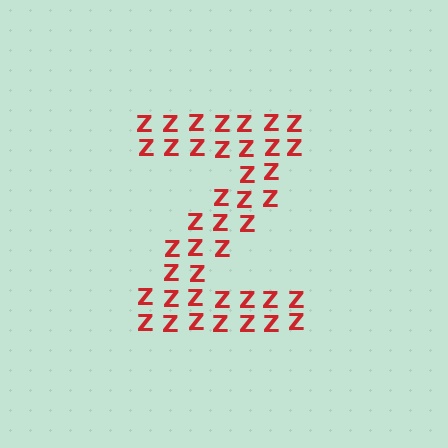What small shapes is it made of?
It is made of small letter Z's.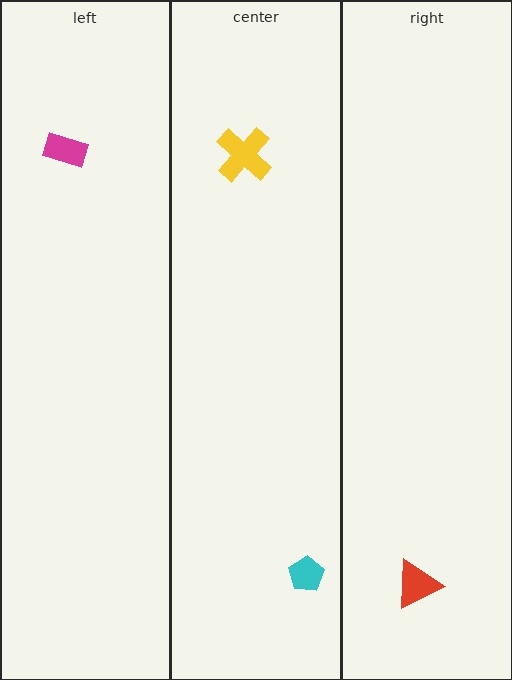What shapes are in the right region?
The red triangle.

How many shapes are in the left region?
1.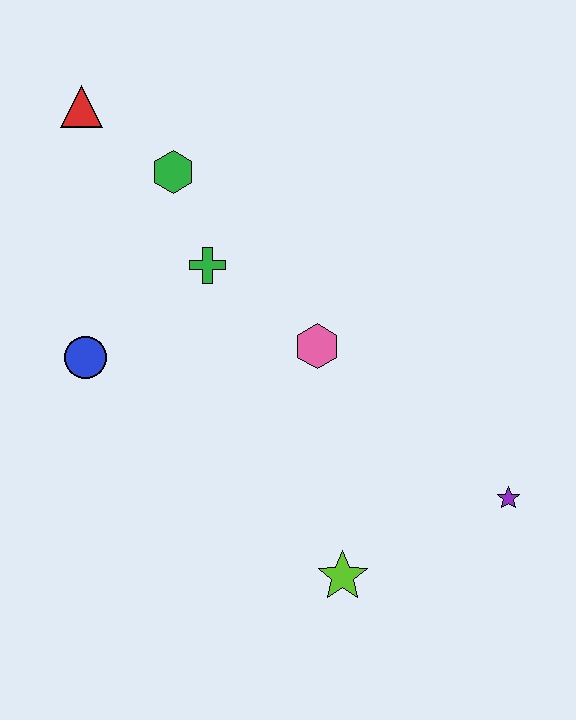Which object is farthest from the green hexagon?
The purple star is farthest from the green hexagon.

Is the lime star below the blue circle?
Yes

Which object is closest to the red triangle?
The green hexagon is closest to the red triangle.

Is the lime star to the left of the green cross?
No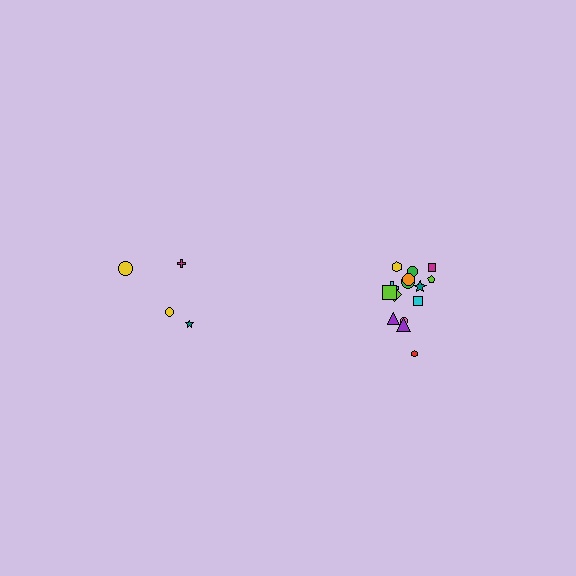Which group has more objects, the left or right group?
The right group.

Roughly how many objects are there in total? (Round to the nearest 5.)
Roughly 20 objects in total.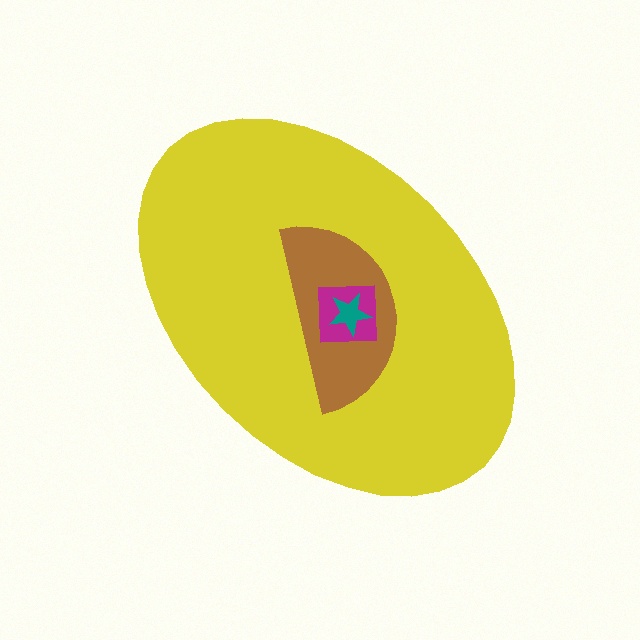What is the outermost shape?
The yellow ellipse.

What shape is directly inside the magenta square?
The teal star.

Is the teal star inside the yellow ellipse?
Yes.